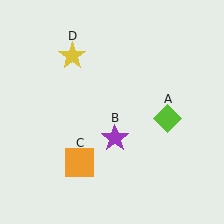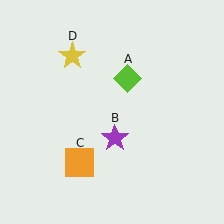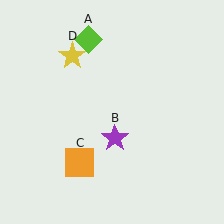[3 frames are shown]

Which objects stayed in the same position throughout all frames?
Purple star (object B) and orange square (object C) and yellow star (object D) remained stationary.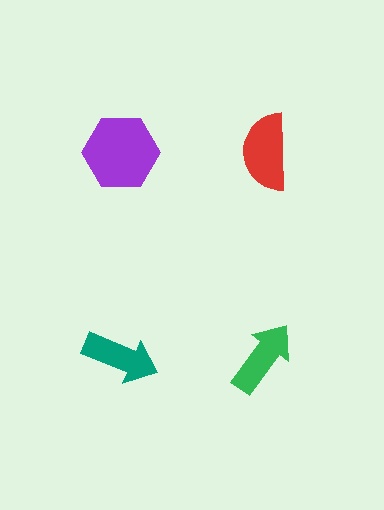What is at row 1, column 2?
A red semicircle.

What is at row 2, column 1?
A teal arrow.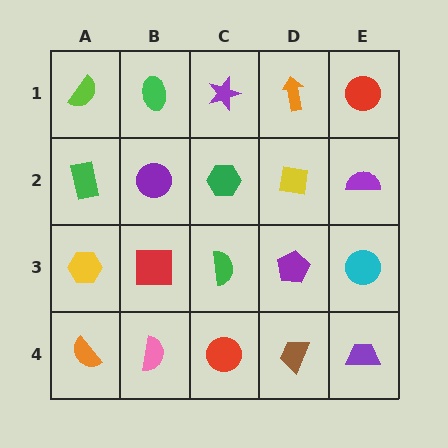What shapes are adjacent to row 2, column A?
A lime semicircle (row 1, column A), a yellow hexagon (row 3, column A), a purple circle (row 2, column B).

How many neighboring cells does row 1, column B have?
3.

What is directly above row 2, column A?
A lime semicircle.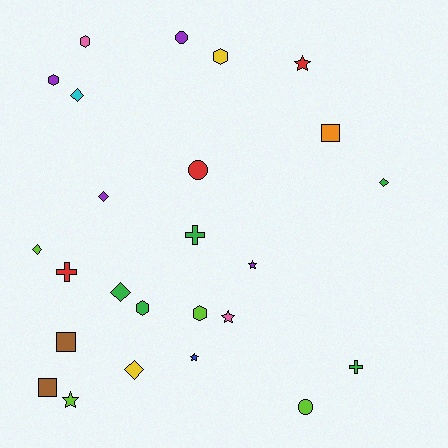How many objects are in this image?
There are 25 objects.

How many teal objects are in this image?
There are no teal objects.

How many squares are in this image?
There are 3 squares.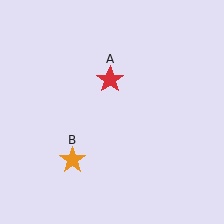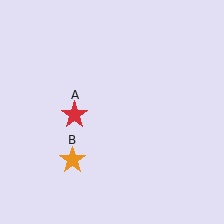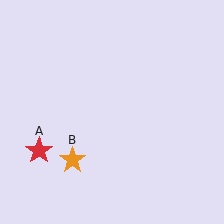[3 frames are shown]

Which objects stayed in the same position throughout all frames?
Orange star (object B) remained stationary.